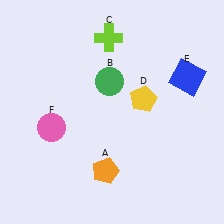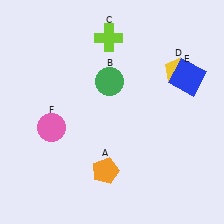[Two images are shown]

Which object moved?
The yellow pentagon (D) moved right.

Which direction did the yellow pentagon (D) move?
The yellow pentagon (D) moved right.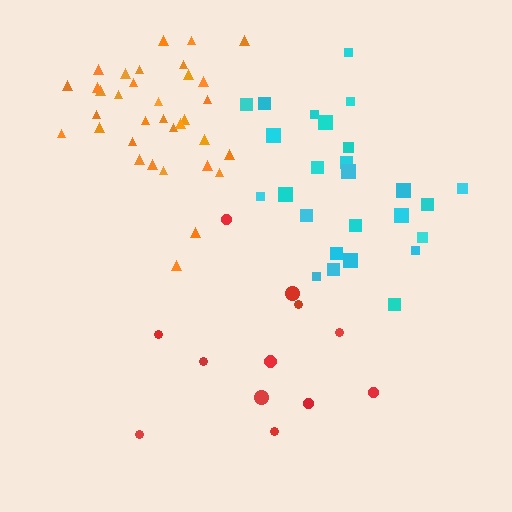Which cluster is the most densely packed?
Orange.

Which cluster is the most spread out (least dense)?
Red.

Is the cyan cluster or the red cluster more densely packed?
Cyan.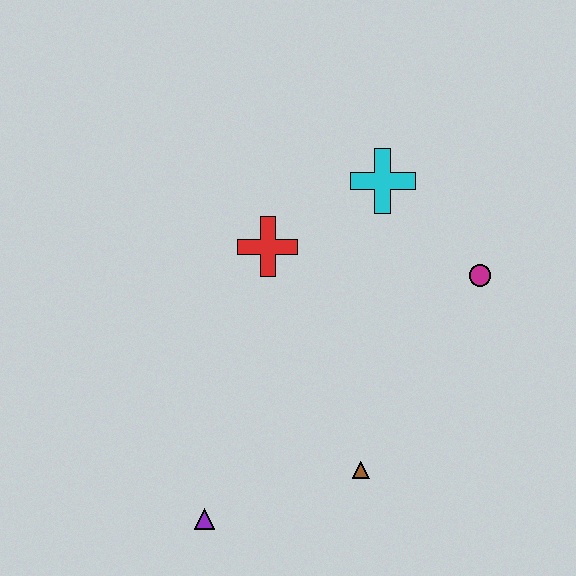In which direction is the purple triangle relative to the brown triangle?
The purple triangle is to the left of the brown triangle.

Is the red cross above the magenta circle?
Yes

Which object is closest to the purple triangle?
The brown triangle is closest to the purple triangle.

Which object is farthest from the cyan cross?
The purple triangle is farthest from the cyan cross.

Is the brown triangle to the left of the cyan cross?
Yes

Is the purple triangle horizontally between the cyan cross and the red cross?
No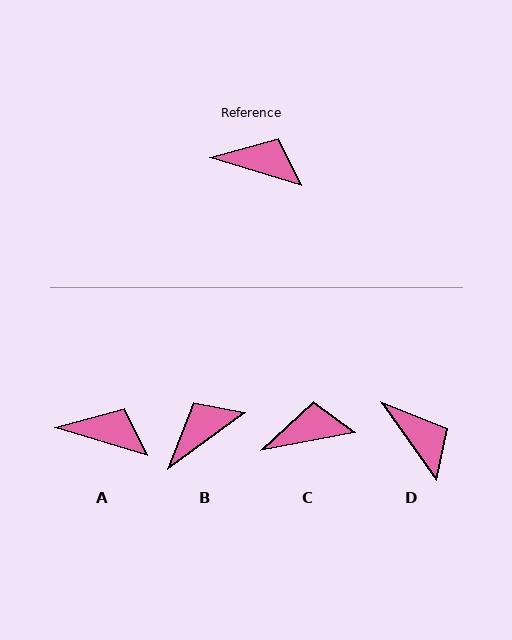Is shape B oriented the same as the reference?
No, it is off by about 53 degrees.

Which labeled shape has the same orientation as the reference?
A.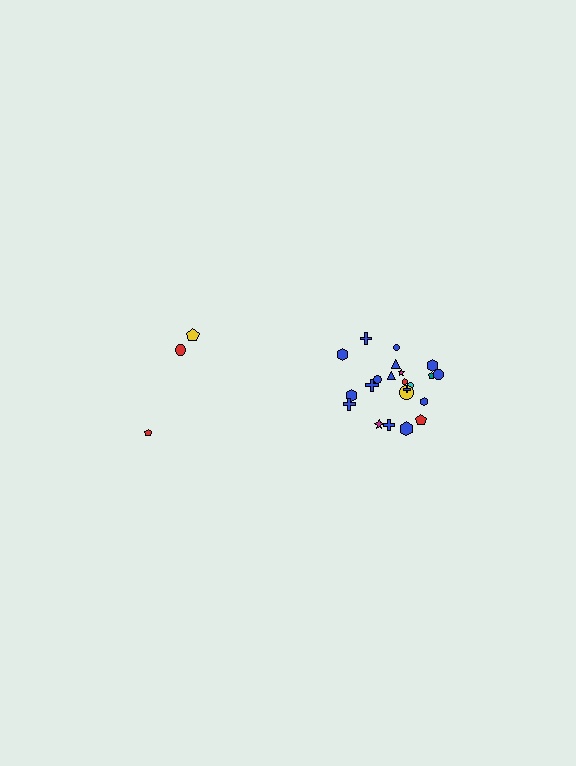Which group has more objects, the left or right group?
The right group.